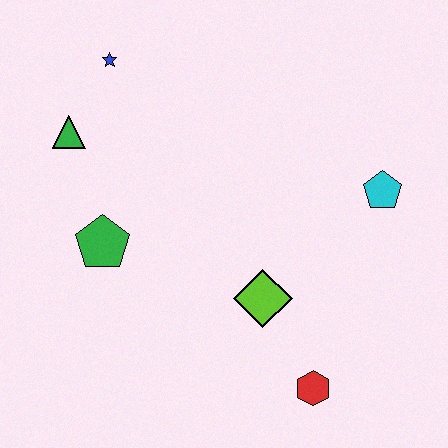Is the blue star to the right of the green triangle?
Yes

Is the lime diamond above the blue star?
No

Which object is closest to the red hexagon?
The lime diamond is closest to the red hexagon.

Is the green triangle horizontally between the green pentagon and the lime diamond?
No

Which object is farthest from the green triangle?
The red hexagon is farthest from the green triangle.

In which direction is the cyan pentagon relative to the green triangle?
The cyan pentagon is to the right of the green triangle.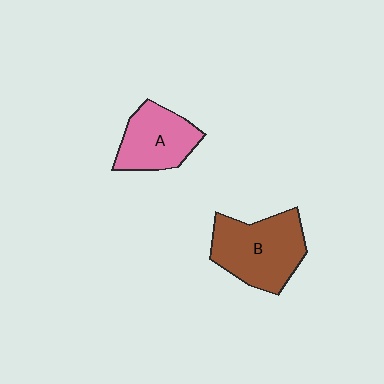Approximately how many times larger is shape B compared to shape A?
Approximately 1.3 times.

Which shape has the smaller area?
Shape A (pink).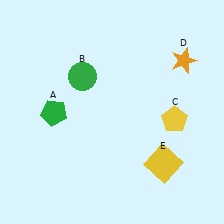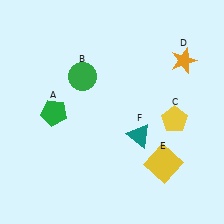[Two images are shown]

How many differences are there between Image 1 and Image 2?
There is 1 difference between the two images.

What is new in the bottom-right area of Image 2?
A teal triangle (F) was added in the bottom-right area of Image 2.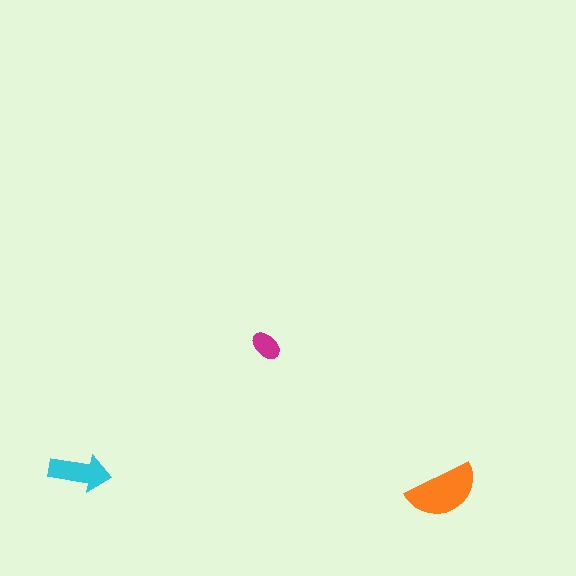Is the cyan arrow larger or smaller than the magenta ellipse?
Larger.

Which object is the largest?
The orange semicircle.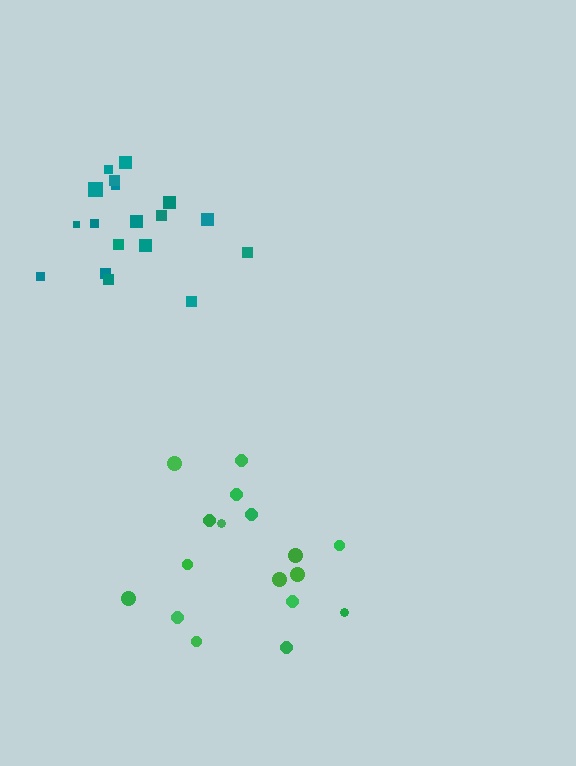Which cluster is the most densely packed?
Teal.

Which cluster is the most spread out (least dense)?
Green.